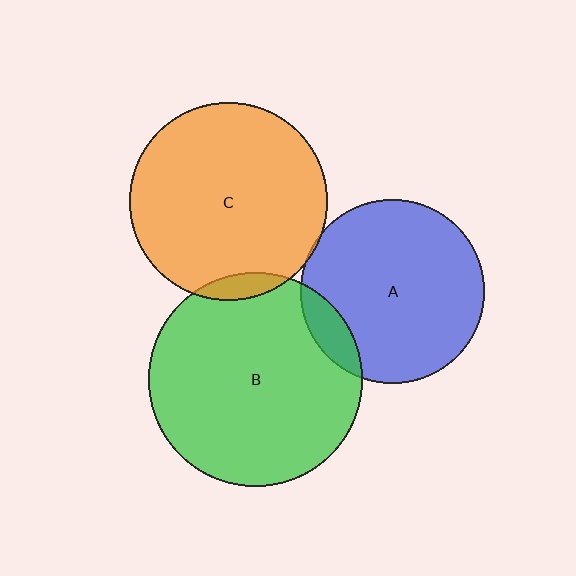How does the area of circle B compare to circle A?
Approximately 1.4 times.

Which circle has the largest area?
Circle B (green).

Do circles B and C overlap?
Yes.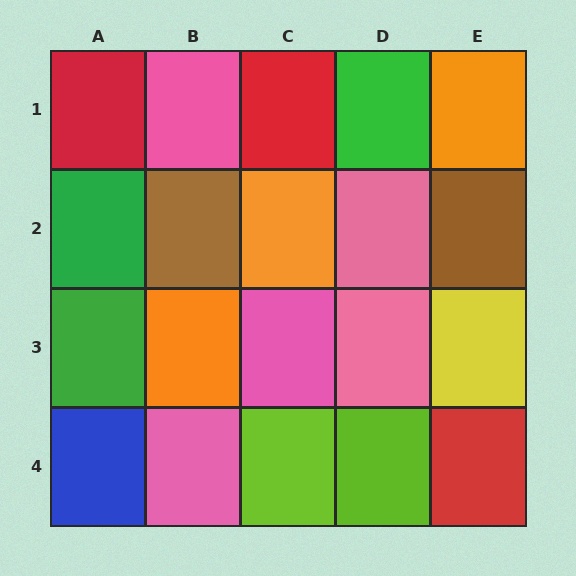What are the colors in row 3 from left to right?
Green, orange, pink, pink, yellow.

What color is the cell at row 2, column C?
Orange.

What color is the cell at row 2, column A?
Green.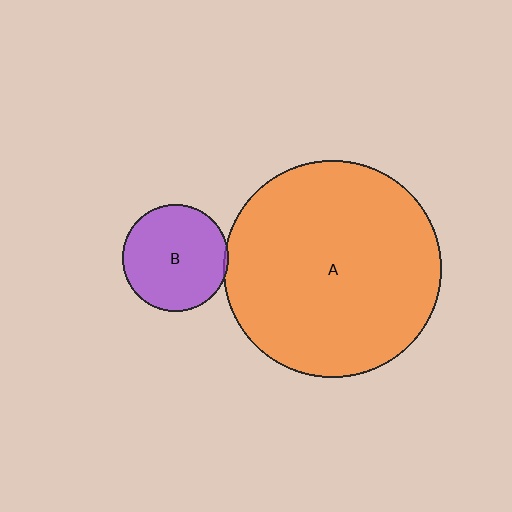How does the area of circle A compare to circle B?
Approximately 4.1 times.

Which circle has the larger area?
Circle A (orange).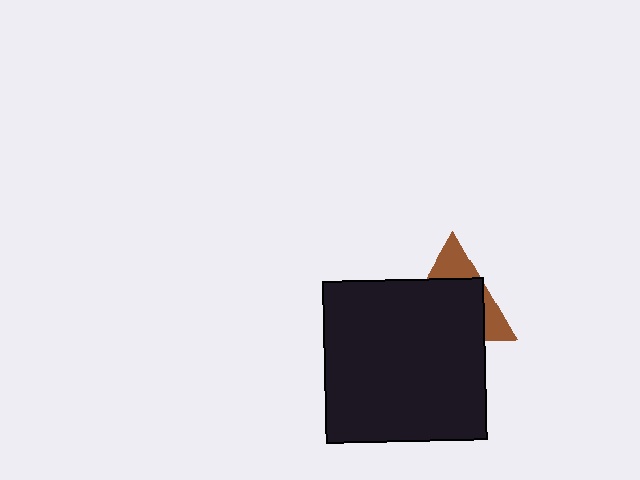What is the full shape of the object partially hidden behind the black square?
The partially hidden object is a brown triangle.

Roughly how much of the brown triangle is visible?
A small part of it is visible (roughly 32%).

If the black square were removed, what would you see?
You would see the complete brown triangle.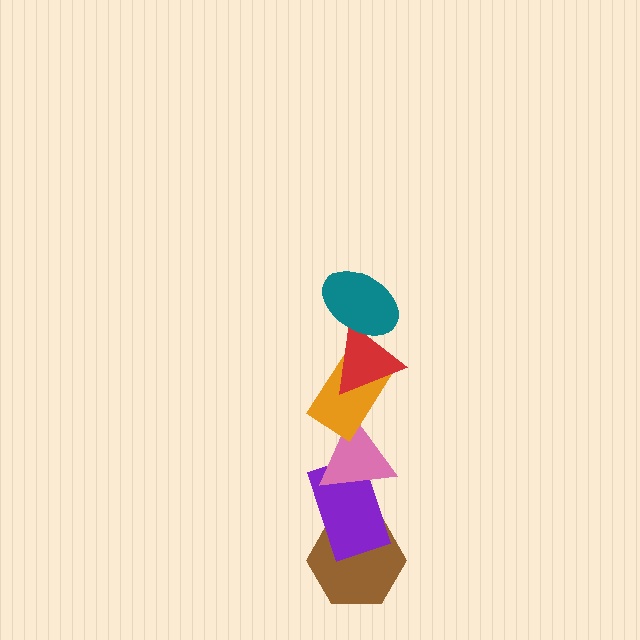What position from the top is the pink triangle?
The pink triangle is 4th from the top.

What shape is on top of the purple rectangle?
The pink triangle is on top of the purple rectangle.